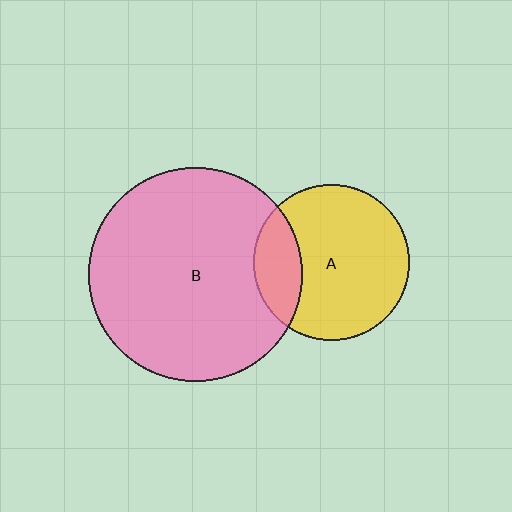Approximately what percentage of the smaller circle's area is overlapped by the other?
Approximately 20%.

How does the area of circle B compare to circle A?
Approximately 1.9 times.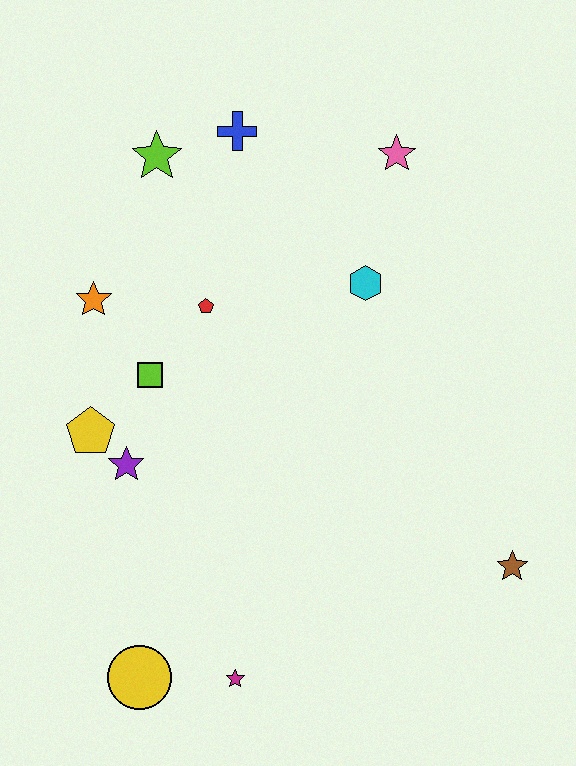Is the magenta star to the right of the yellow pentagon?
Yes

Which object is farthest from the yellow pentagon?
The brown star is farthest from the yellow pentagon.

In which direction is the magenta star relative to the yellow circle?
The magenta star is to the right of the yellow circle.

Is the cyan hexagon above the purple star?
Yes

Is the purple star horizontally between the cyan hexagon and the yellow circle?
No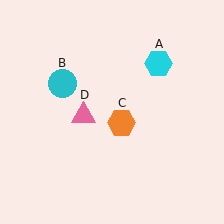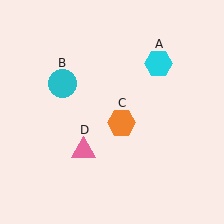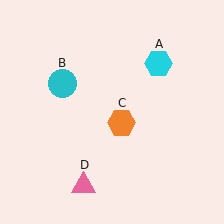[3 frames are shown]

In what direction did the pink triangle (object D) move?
The pink triangle (object D) moved down.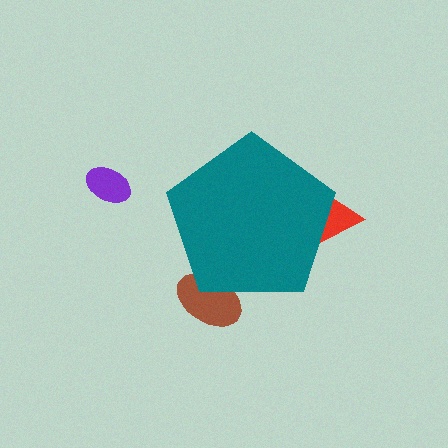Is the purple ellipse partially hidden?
No, the purple ellipse is fully visible.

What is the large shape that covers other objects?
A teal pentagon.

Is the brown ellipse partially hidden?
Yes, the brown ellipse is partially hidden behind the teal pentagon.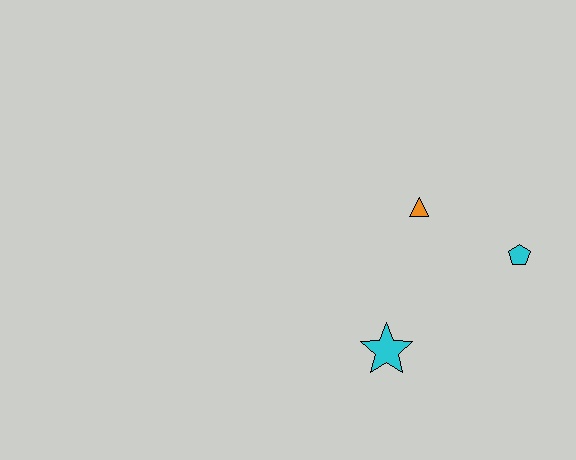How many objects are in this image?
There are 3 objects.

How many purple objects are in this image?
There are no purple objects.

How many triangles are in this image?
There is 1 triangle.